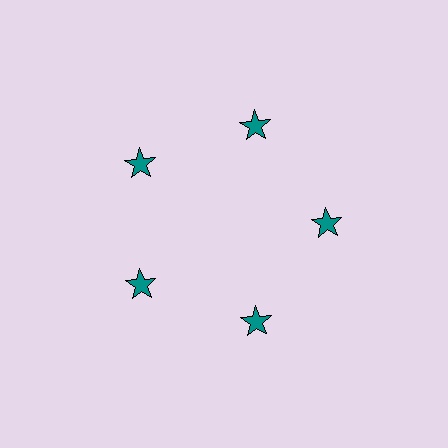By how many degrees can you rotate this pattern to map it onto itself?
The pattern maps onto itself every 72 degrees of rotation.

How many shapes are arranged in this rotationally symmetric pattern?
There are 5 shapes, arranged in 5 groups of 1.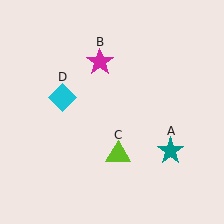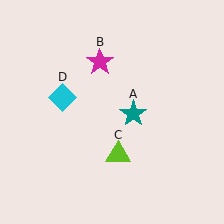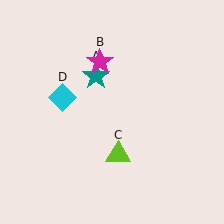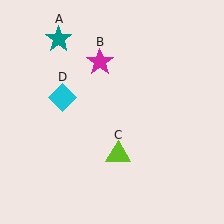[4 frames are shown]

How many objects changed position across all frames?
1 object changed position: teal star (object A).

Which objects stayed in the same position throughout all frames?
Magenta star (object B) and lime triangle (object C) and cyan diamond (object D) remained stationary.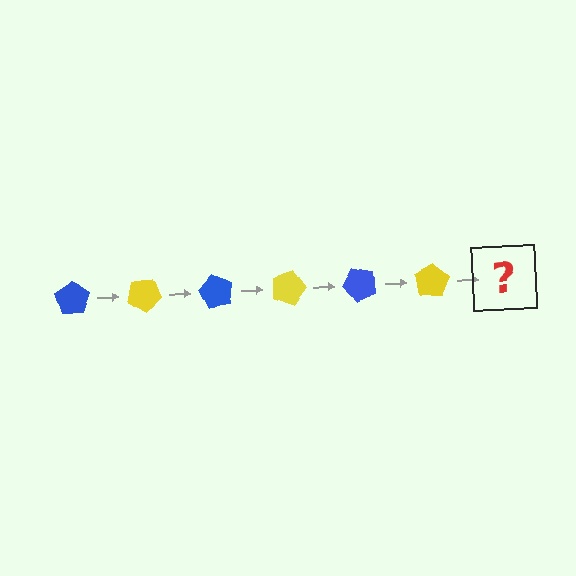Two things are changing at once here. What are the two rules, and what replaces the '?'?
The two rules are that it rotates 30 degrees each step and the color cycles through blue and yellow. The '?' should be a blue pentagon, rotated 180 degrees from the start.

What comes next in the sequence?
The next element should be a blue pentagon, rotated 180 degrees from the start.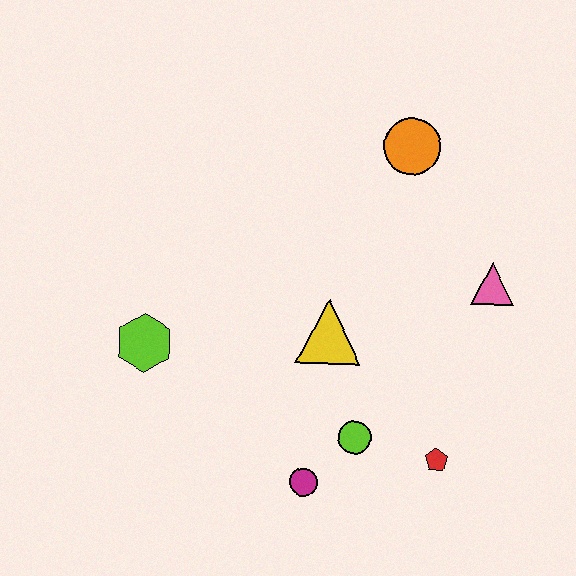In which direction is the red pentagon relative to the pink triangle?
The red pentagon is below the pink triangle.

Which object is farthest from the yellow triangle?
The orange circle is farthest from the yellow triangle.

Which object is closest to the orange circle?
The pink triangle is closest to the orange circle.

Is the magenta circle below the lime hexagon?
Yes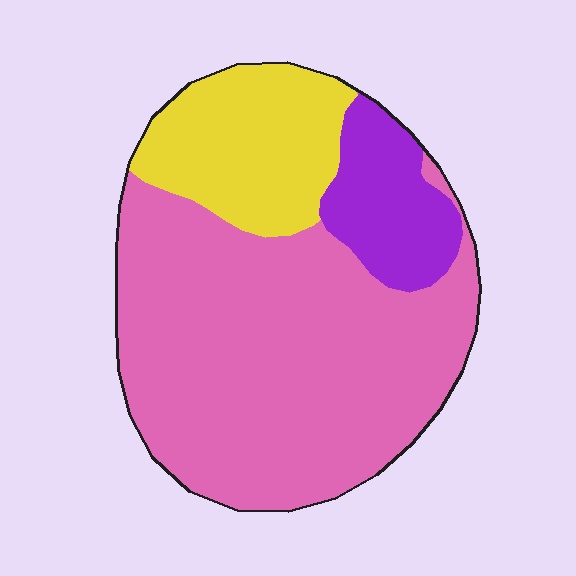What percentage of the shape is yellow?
Yellow takes up between a sixth and a third of the shape.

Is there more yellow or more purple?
Yellow.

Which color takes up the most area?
Pink, at roughly 65%.